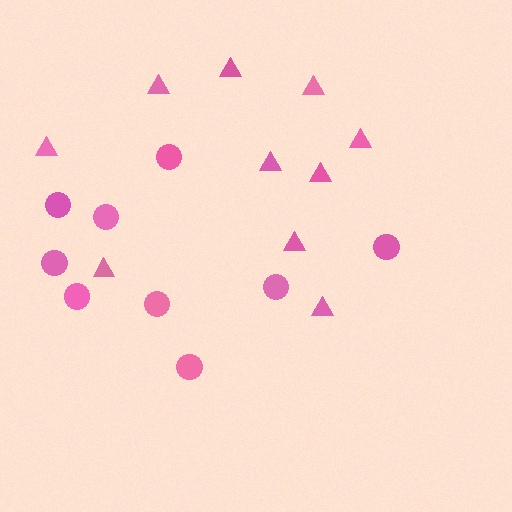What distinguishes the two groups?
There are 2 groups: one group of circles (9) and one group of triangles (10).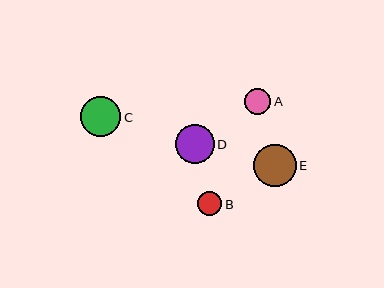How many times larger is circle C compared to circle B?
Circle C is approximately 1.6 times the size of circle B.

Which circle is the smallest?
Circle B is the smallest with a size of approximately 24 pixels.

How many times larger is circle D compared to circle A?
Circle D is approximately 1.5 times the size of circle A.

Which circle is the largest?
Circle E is the largest with a size of approximately 43 pixels.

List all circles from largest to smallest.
From largest to smallest: E, C, D, A, B.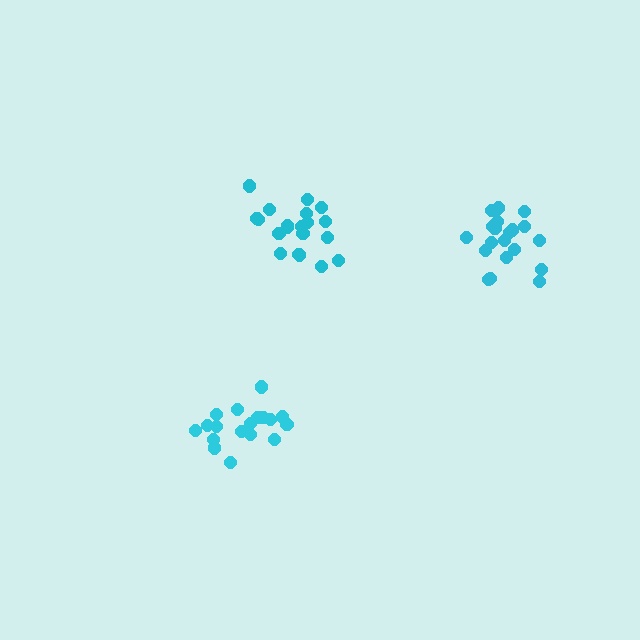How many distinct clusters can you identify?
There are 3 distinct clusters.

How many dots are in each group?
Group 1: 20 dots, Group 2: 20 dots, Group 3: 18 dots (58 total).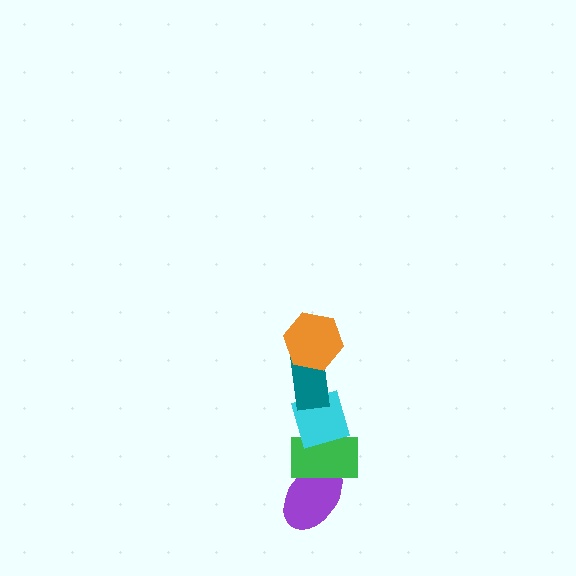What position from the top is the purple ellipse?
The purple ellipse is 5th from the top.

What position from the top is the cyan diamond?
The cyan diamond is 3rd from the top.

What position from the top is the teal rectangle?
The teal rectangle is 2nd from the top.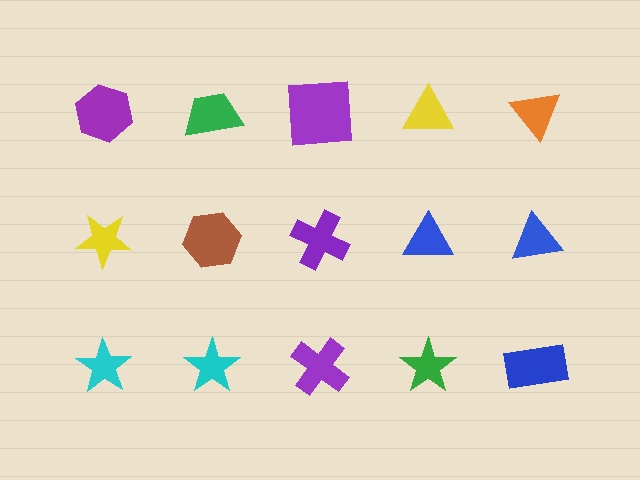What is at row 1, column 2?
A green trapezoid.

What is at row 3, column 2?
A cyan star.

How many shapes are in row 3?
5 shapes.